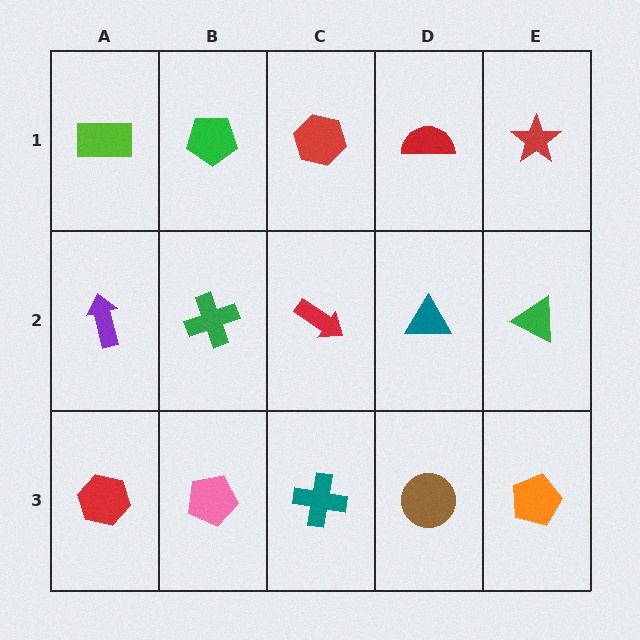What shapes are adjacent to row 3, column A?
A purple arrow (row 2, column A), a pink pentagon (row 3, column B).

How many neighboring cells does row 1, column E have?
2.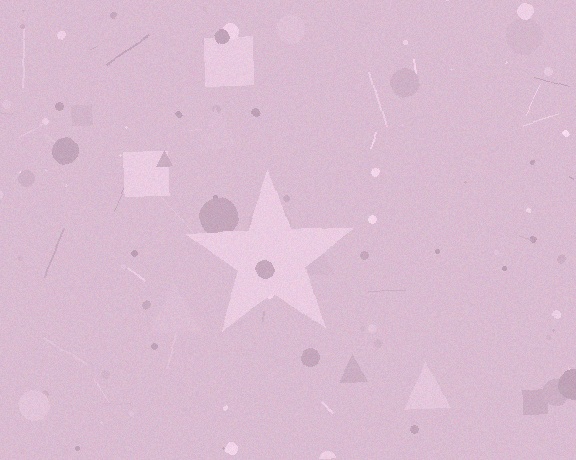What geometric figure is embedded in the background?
A star is embedded in the background.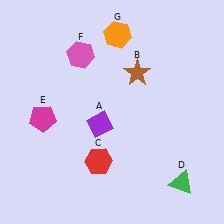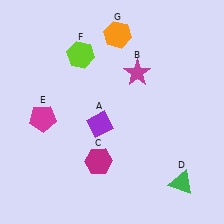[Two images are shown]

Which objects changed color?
B changed from brown to magenta. C changed from red to magenta. F changed from pink to lime.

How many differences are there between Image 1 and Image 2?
There are 3 differences between the two images.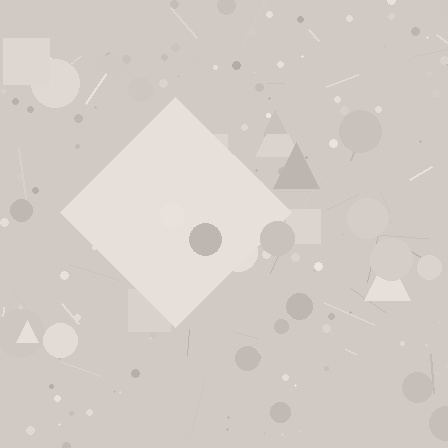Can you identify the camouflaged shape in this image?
The camouflaged shape is a diamond.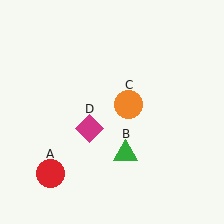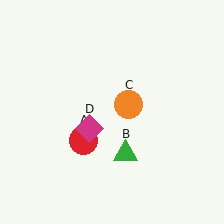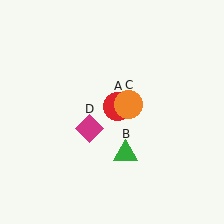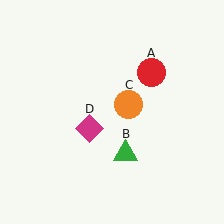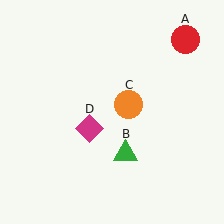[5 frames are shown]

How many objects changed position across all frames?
1 object changed position: red circle (object A).